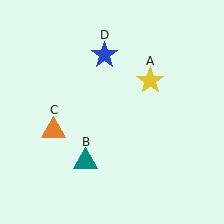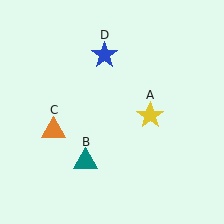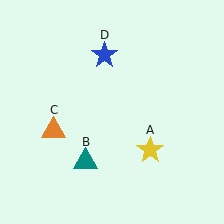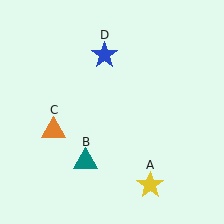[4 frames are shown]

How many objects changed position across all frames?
1 object changed position: yellow star (object A).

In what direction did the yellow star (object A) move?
The yellow star (object A) moved down.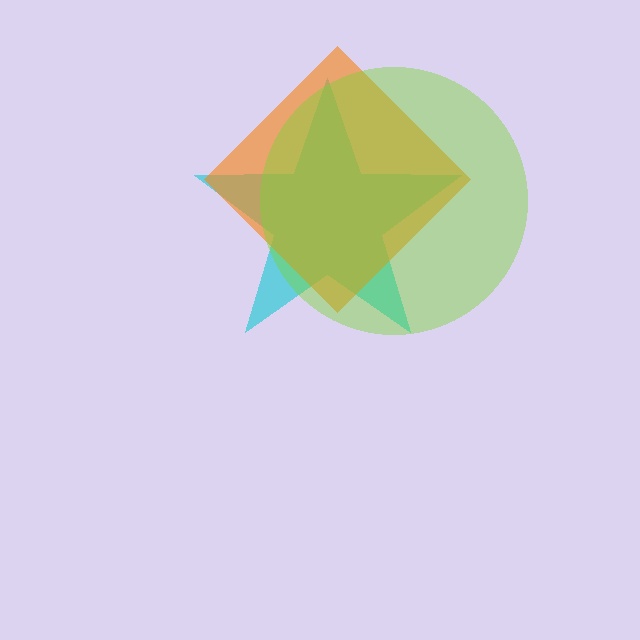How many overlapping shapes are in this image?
There are 3 overlapping shapes in the image.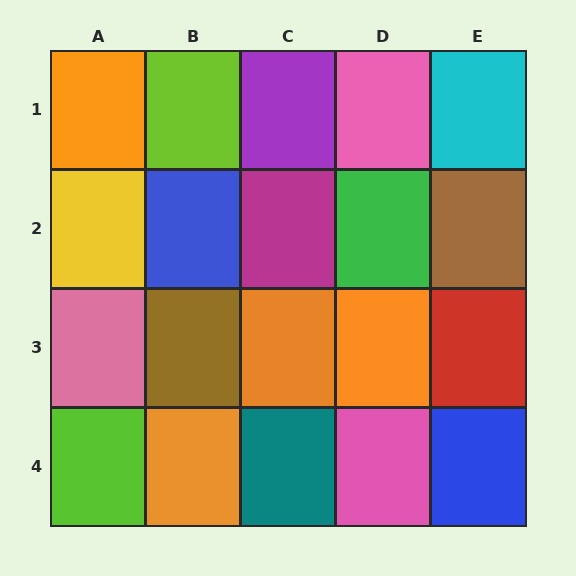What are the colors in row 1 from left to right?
Orange, lime, purple, pink, cyan.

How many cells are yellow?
1 cell is yellow.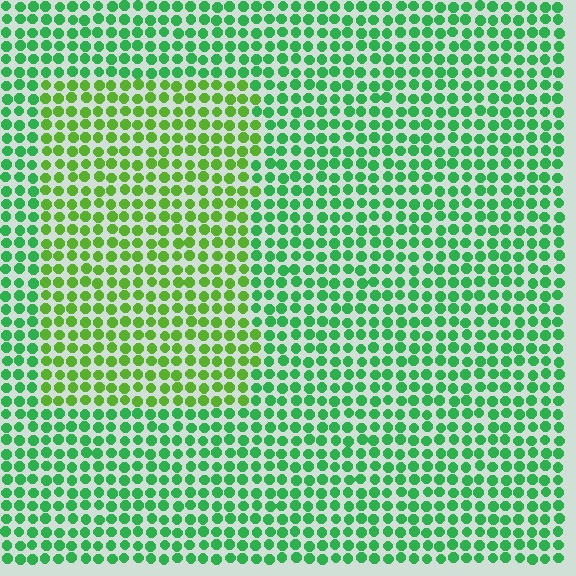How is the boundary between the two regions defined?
The boundary is defined purely by a slight shift in hue (about 34 degrees). Spacing, size, and orientation are identical on both sides.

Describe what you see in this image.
The image is filled with small green elements in a uniform arrangement. A rectangle-shaped region is visible where the elements are tinted to a slightly different hue, forming a subtle color boundary.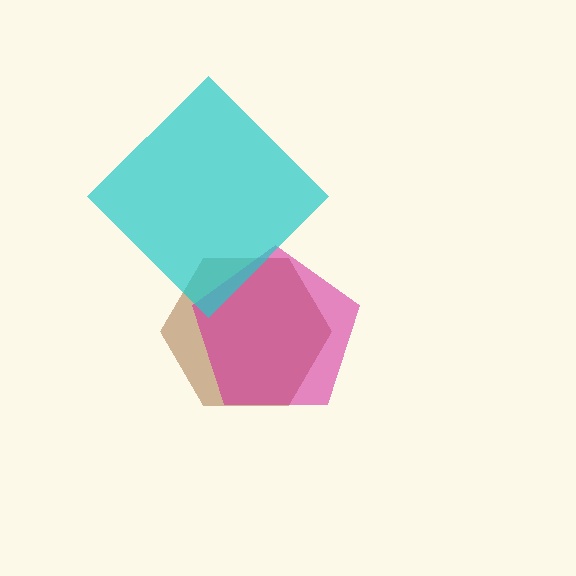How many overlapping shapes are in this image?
There are 3 overlapping shapes in the image.